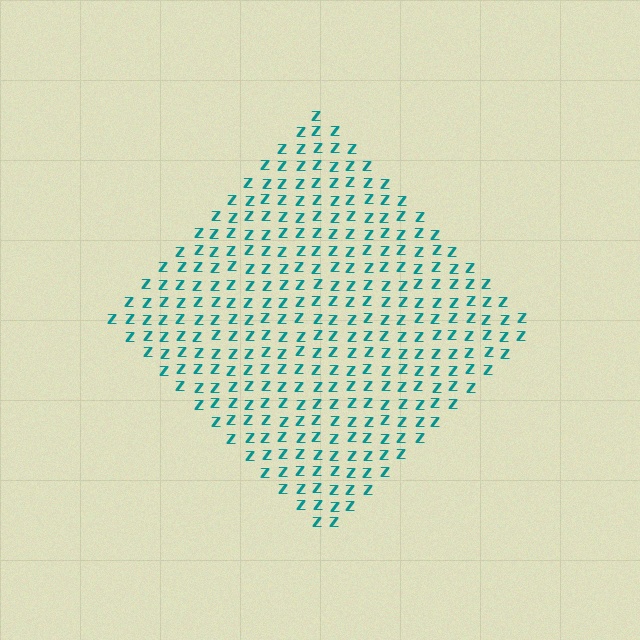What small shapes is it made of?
It is made of small letter Z's.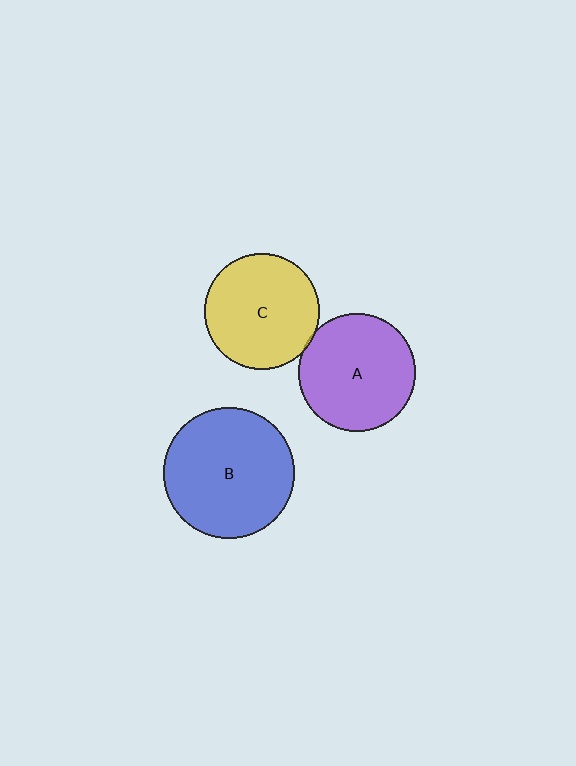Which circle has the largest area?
Circle B (blue).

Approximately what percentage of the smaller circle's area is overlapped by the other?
Approximately 5%.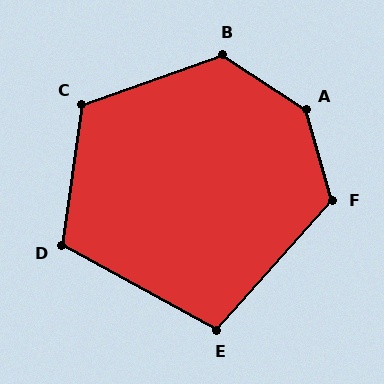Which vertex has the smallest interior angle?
E, at approximately 103 degrees.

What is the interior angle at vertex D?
Approximately 111 degrees (obtuse).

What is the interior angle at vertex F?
Approximately 122 degrees (obtuse).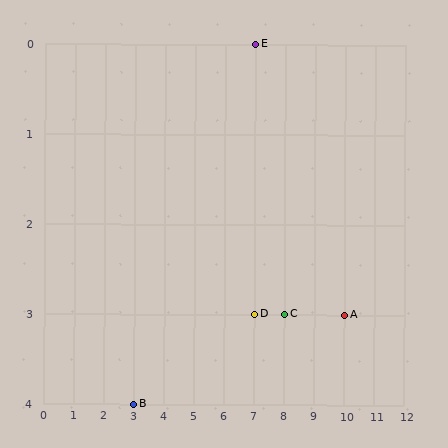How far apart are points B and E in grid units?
Points B and E are 4 columns and 4 rows apart (about 5.7 grid units diagonally).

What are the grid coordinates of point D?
Point D is at grid coordinates (7, 3).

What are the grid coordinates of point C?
Point C is at grid coordinates (8, 3).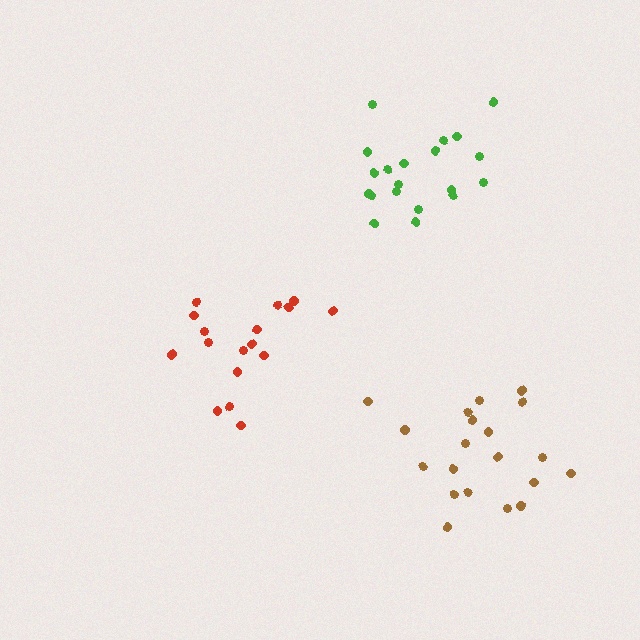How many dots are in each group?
Group 1: 20 dots, Group 2: 17 dots, Group 3: 20 dots (57 total).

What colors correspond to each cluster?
The clusters are colored: green, red, brown.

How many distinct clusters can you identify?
There are 3 distinct clusters.